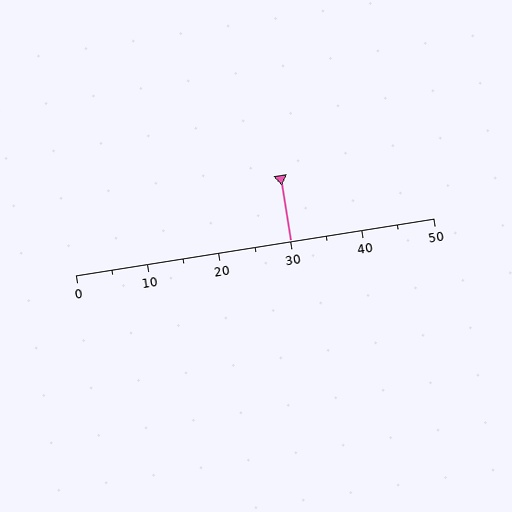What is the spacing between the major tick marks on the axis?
The major ticks are spaced 10 apart.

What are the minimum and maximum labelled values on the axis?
The axis runs from 0 to 50.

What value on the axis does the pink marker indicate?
The marker indicates approximately 30.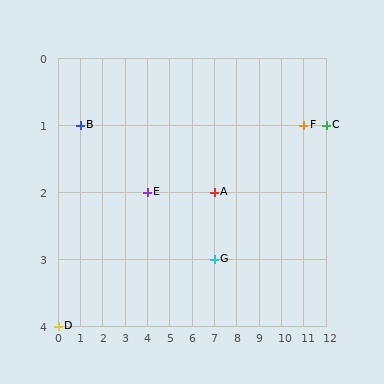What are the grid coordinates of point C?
Point C is at grid coordinates (12, 1).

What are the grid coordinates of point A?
Point A is at grid coordinates (7, 2).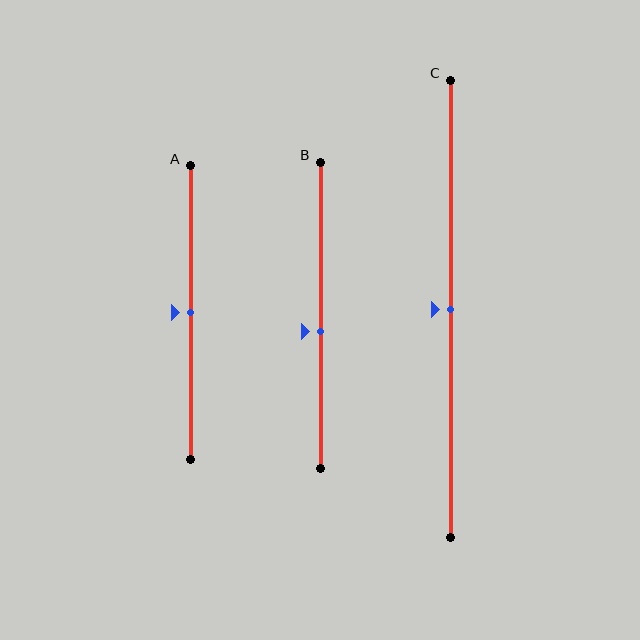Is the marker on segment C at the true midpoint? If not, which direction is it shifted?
Yes, the marker on segment C is at the true midpoint.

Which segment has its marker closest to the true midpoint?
Segment A has its marker closest to the true midpoint.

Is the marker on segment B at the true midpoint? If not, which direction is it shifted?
No, the marker on segment B is shifted downward by about 5% of the segment length.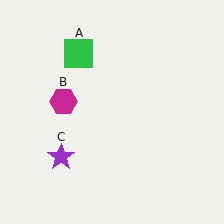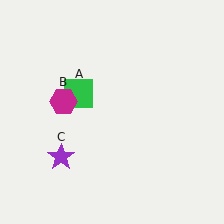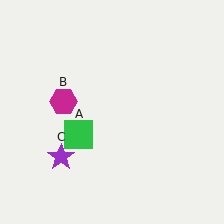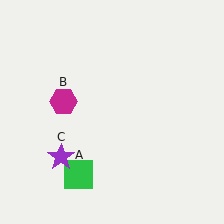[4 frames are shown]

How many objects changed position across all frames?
1 object changed position: green square (object A).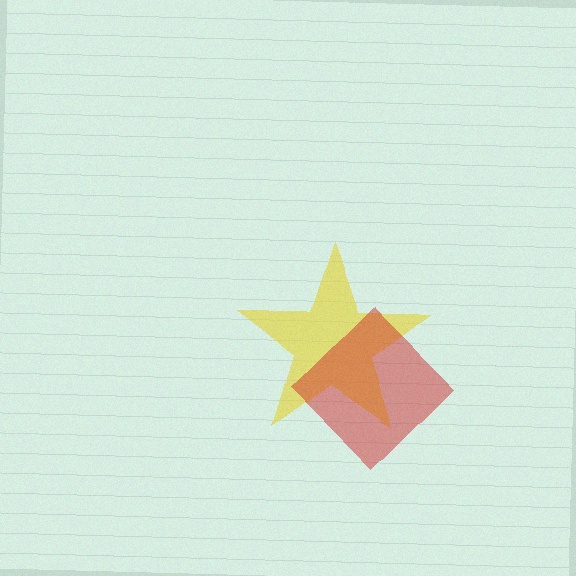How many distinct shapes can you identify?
There are 2 distinct shapes: a yellow star, a red diamond.